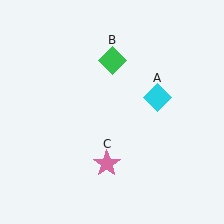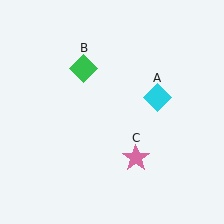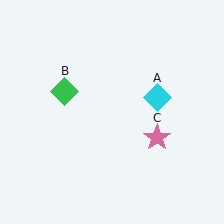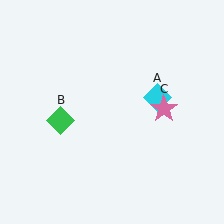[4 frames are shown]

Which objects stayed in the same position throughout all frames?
Cyan diamond (object A) remained stationary.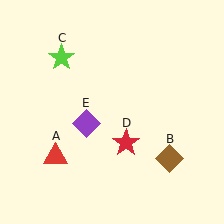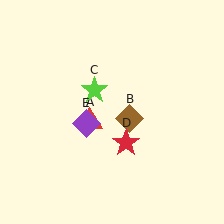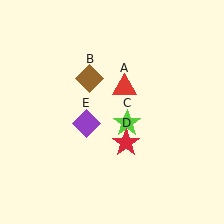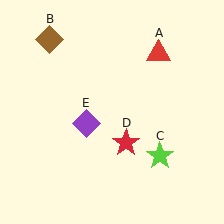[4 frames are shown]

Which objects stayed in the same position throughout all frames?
Red star (object D) and purple diamond (object E) remained stationary.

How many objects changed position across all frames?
3 objects changed position: red triangle (object A), brown diamond (object B), lime star (object C).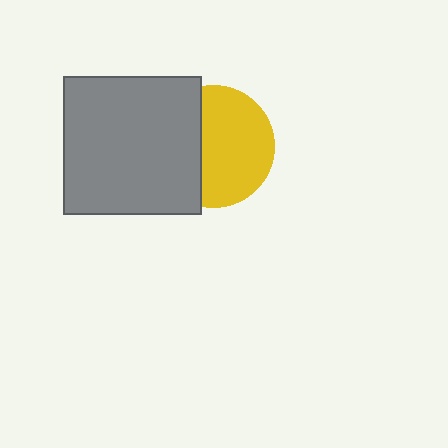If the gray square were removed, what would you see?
You would see the complete yellow circle.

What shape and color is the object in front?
The object in front is a gray square.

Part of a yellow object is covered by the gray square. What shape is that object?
It is a circle.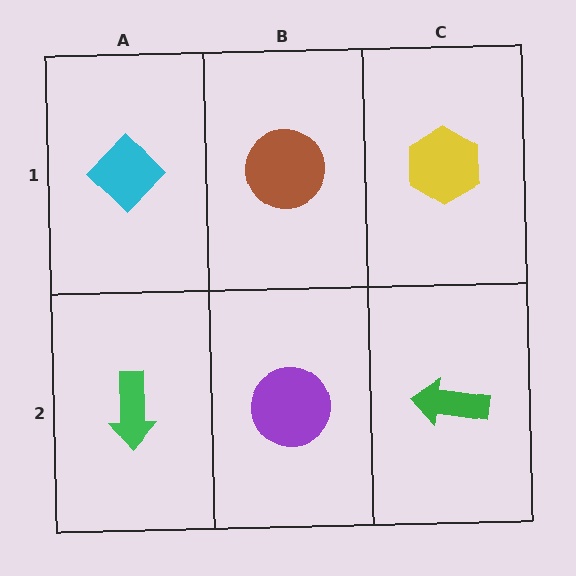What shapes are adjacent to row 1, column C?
A green arrow (row 2, column C), a brown circle (row 1, column B).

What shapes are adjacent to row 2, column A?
A cyan diamond (row 1, column A), a purple circle (row 2, column B).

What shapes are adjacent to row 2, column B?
A brown circle (row 1, column B), a green arrow (row 2, column A), a green arrow (row 2, column C).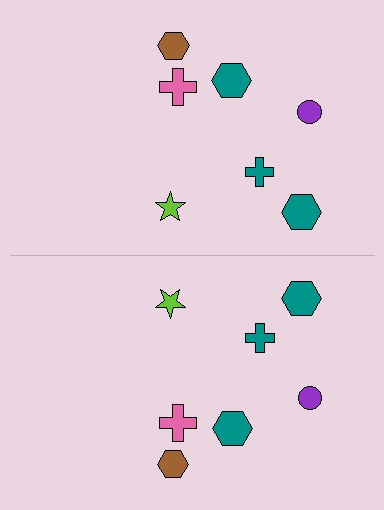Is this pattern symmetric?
Yes, this pattern has bilateral (reflection) symmetry.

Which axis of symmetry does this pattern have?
The pattern has a horizontal axis of symmetry running through the center of the image.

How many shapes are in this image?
There are 14 shapes in this image.